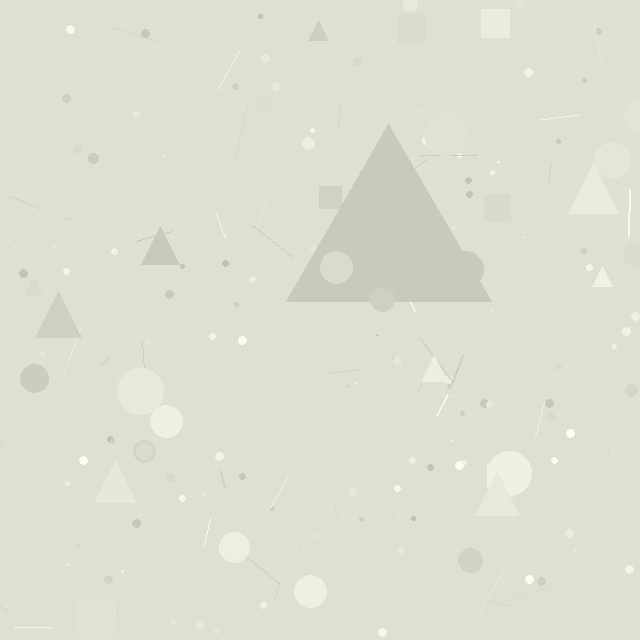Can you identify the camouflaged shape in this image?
The camouflaged shape is a triangle.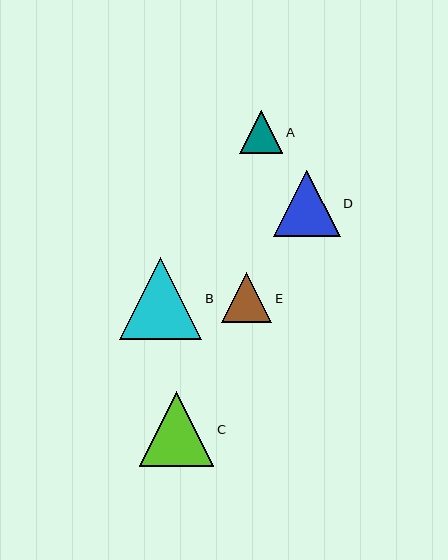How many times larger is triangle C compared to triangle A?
Triangle C is approximately 1.7 times the size of triangle A.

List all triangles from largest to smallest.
From largest to smallest: B, C, D, E, A.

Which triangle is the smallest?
Triangle A is the smallest with a size of approximately 43 pixels.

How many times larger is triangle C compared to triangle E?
Triangle C is approximately 1.5 times the size of triangle E.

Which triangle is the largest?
Triangle B is the largest with a size of approximately 82 pixels.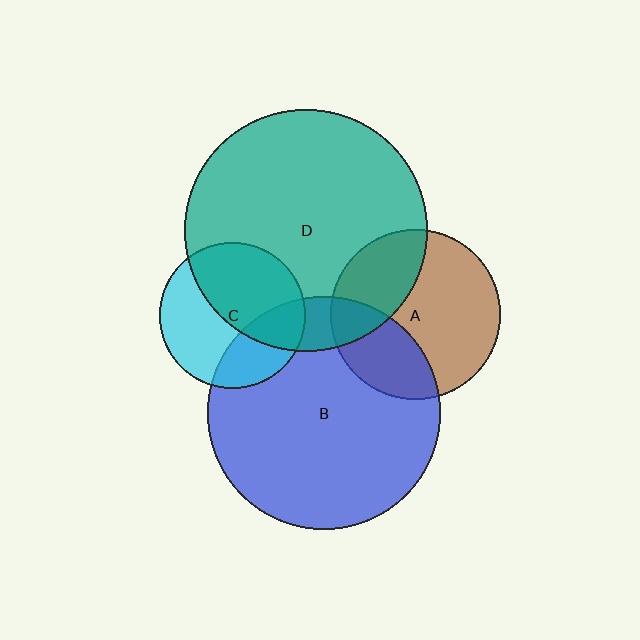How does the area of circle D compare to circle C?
Approximately 2.8 times.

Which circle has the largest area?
Circle D (teal).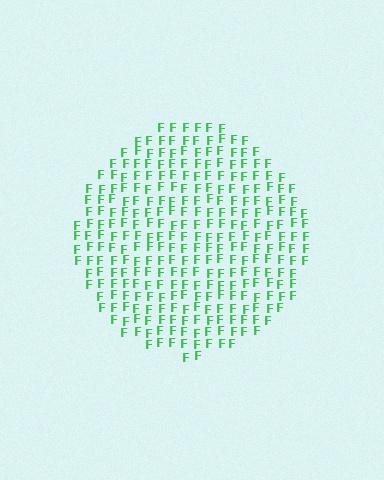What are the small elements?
The small elements are letter F's.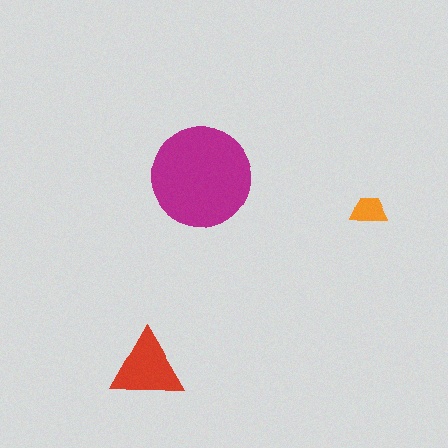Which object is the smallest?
The orange trapezoid.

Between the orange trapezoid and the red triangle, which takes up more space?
The red triangle.